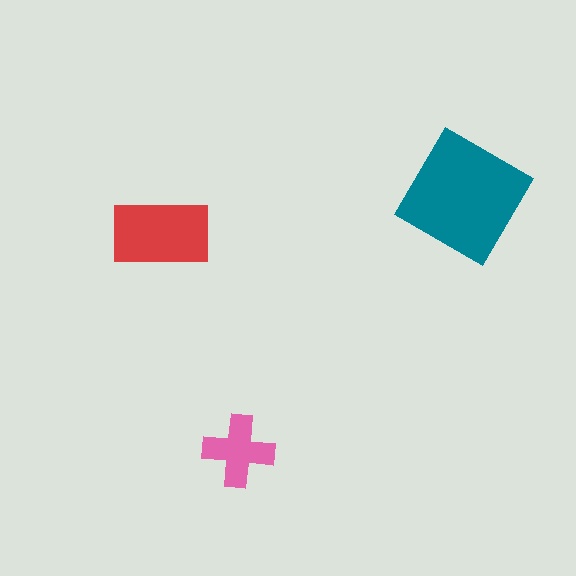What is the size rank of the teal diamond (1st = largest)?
1st.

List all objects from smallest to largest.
The pink cross, the red rectangle, the teal diamond.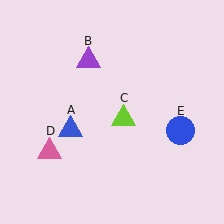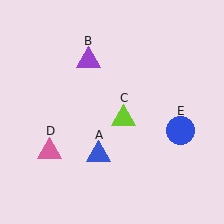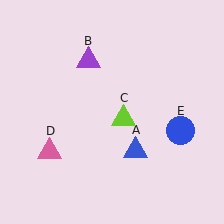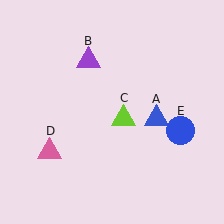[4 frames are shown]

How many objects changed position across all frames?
1 object changed position: blue triangle (object A).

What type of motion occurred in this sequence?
The blue triangle (object A) rotated counterclockwise around the center of the scene.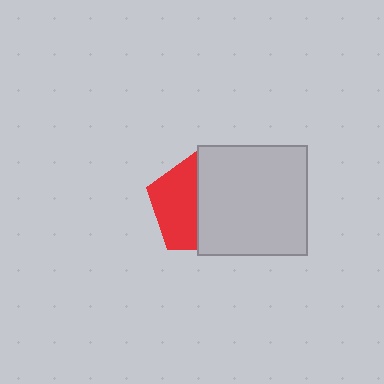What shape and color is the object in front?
The object in front is a light gray square.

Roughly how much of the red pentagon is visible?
About half of it is visible (roughly 47%).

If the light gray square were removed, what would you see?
You would see the complete red pentagon.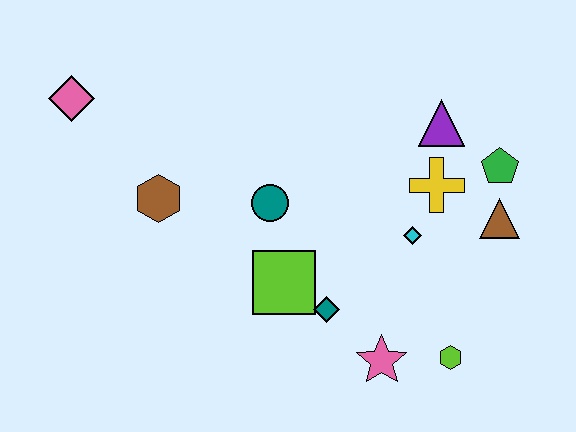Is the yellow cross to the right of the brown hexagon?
Yes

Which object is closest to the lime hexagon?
The pink star is closest to the lime hexagon.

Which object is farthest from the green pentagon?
The pink diamond is farthest from the green pentagon.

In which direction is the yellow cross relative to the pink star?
The yellow cross is above the pink star.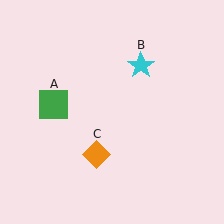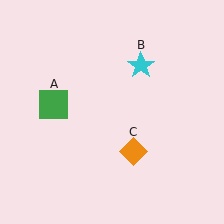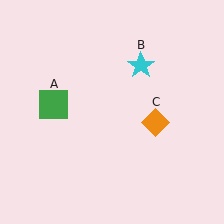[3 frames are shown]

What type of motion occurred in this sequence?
The orange diamond (object C) rotated counterclockwise around the center of the scene.